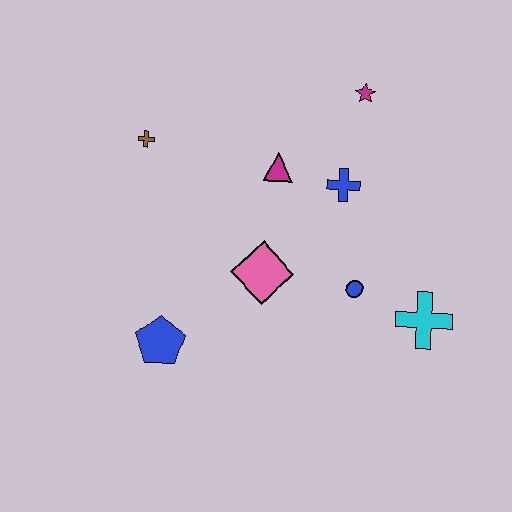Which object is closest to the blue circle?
The cyan cross is closest to the blue circle.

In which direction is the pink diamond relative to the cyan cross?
The pink diamond is to the left of the cyan cross.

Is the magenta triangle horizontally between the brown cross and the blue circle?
Yes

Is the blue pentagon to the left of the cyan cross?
Yes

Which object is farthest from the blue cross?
The blue pentagon is farthest from the blue cross.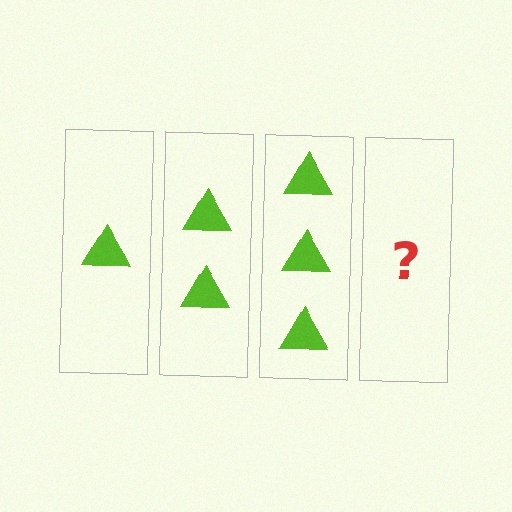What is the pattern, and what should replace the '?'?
The pattern is that each step adds one more triangle. The '?' should be 4 triangles.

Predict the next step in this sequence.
The next step is 4 triangles.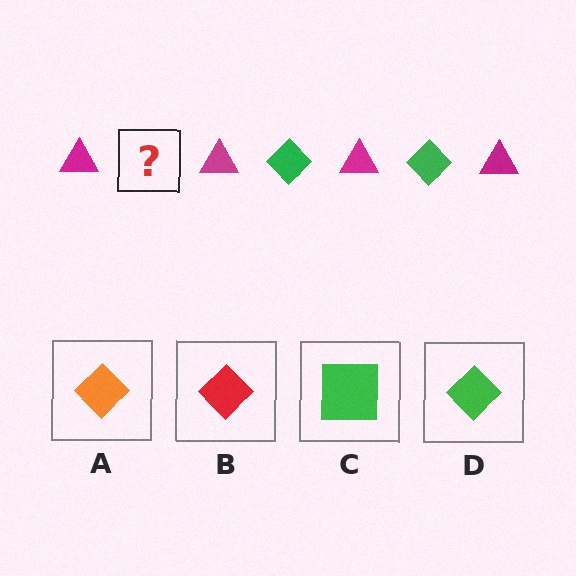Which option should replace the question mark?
Option D.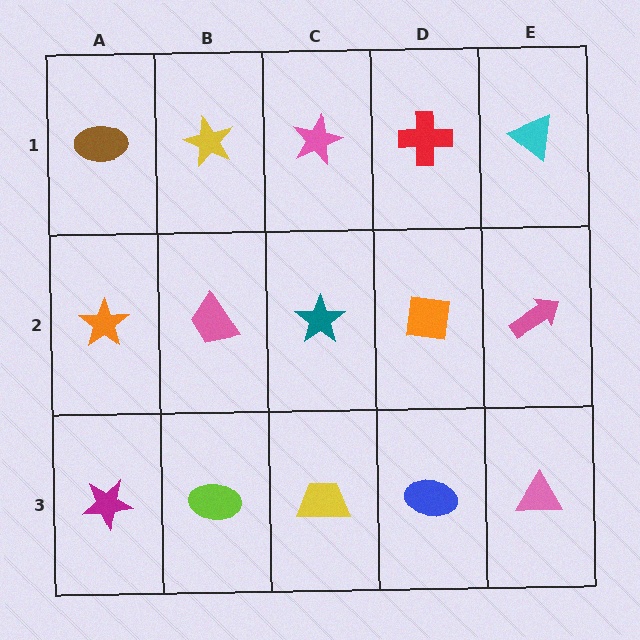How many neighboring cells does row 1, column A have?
2.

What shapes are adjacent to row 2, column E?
A cyan triangle (row 1, column E), a pink triangle (row 3, column E), an orange square (row 2, column D).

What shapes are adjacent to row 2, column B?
A yellow star (row 1, column B), a lime ellipse (row 3, column B), an orange star (row 2, column A), a teal star (row 2, column C).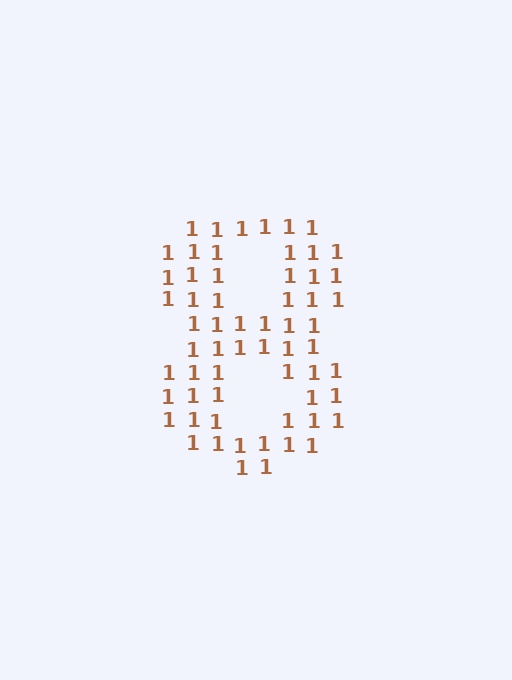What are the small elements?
The small elements are digit 1's.